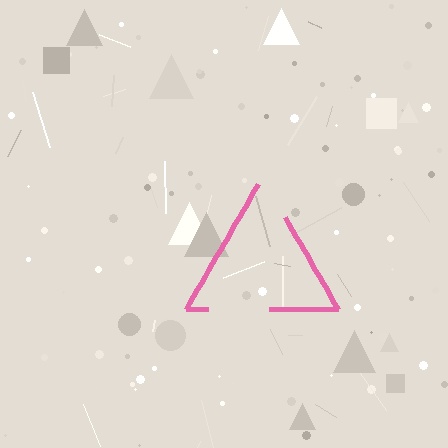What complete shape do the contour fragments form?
The contour fragments form a triangle.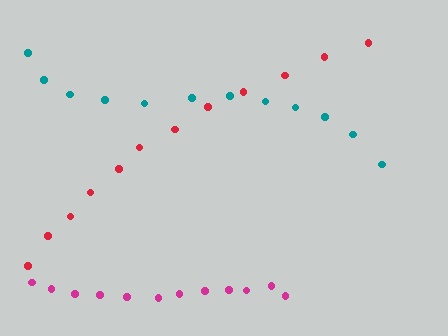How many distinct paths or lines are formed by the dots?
There are 3 distinct paths.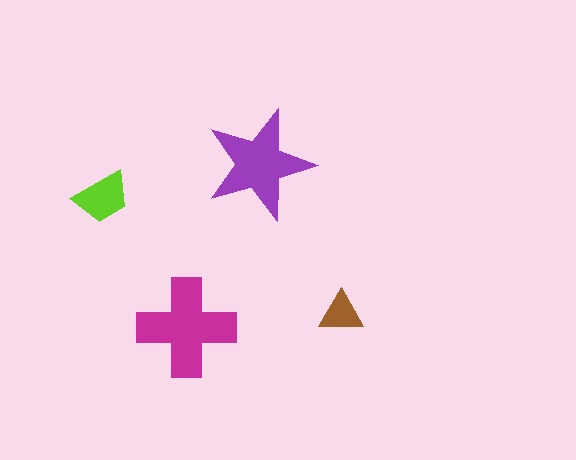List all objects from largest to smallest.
The magenta cross, the purple star, the lime trapezoid, the brown triangle.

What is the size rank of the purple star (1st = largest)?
2nd.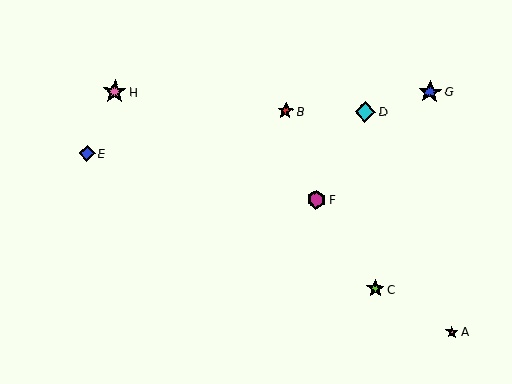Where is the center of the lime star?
The center of the lime star is at (375, 289).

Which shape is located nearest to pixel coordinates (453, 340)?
The pink star (labeled A) at (452, 332) is nearest to that location.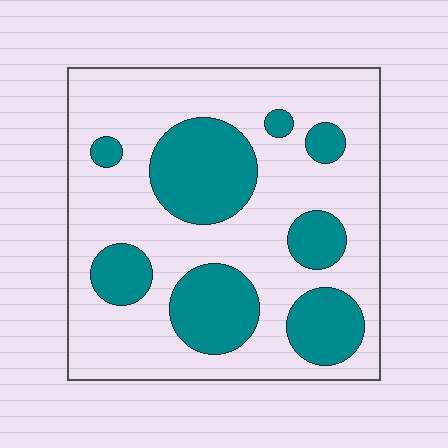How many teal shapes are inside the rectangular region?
8.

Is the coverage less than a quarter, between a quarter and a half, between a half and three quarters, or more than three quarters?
Between a quarter and a half.